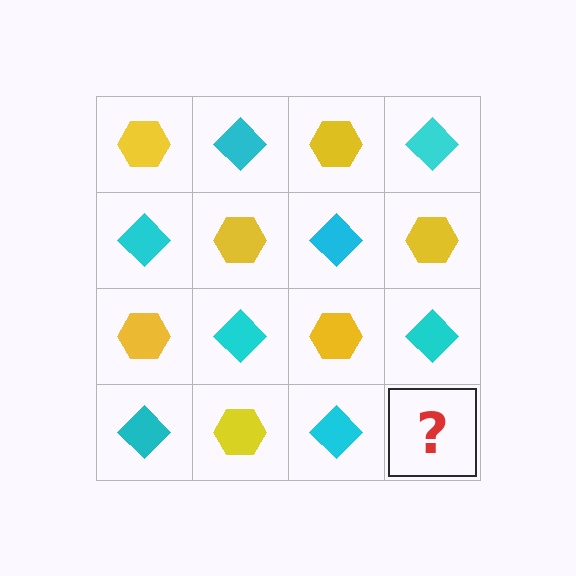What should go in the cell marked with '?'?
The missing cell should contain a yellow hexagon.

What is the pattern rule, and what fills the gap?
The rule is that it alternates yellow hexagon and cyan diamond in a checkerboard pattern. The gap should be filled with a yellow hexagon.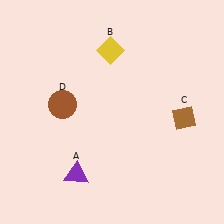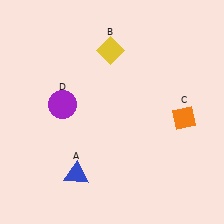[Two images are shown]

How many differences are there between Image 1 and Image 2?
There are 3 differences between the two images.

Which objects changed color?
A changed from purple to blue. C changed from brown to orange. D changed from brown to purple.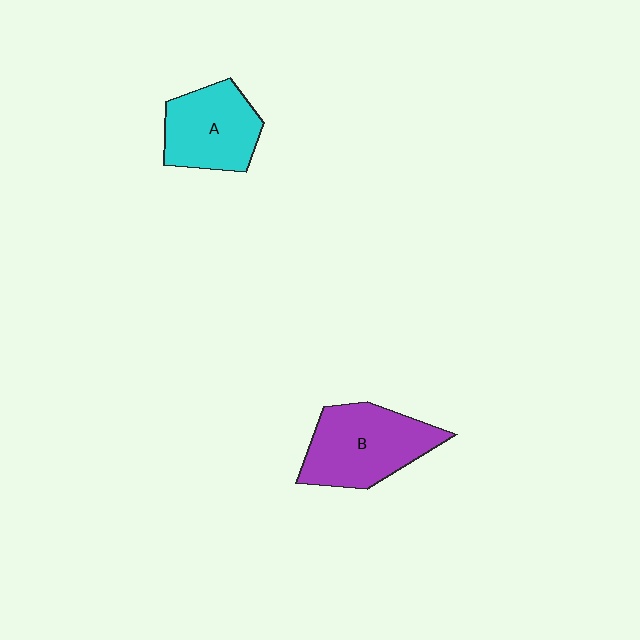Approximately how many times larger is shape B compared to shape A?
Approximately 1.2 times.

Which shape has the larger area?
Shape B (purple).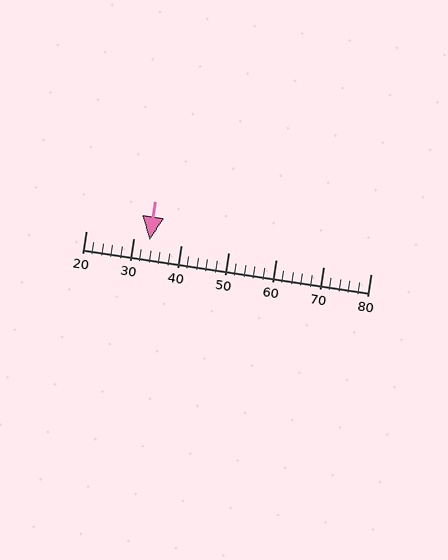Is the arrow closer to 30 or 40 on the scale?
The arrow is closer to 30.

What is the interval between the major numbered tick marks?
The major tick marks are spaced 10 units apart.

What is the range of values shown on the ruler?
The ruler shows values from 20 to 80.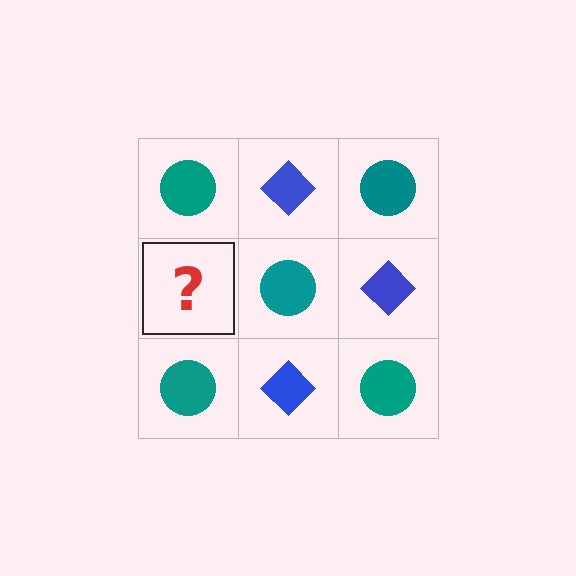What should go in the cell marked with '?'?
The missing cell should contain a blue diamond.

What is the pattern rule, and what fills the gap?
The rule is that it alternates teal circle and blue diamond in a checkerboard pattern. The gap should be filled with a blue diamond.